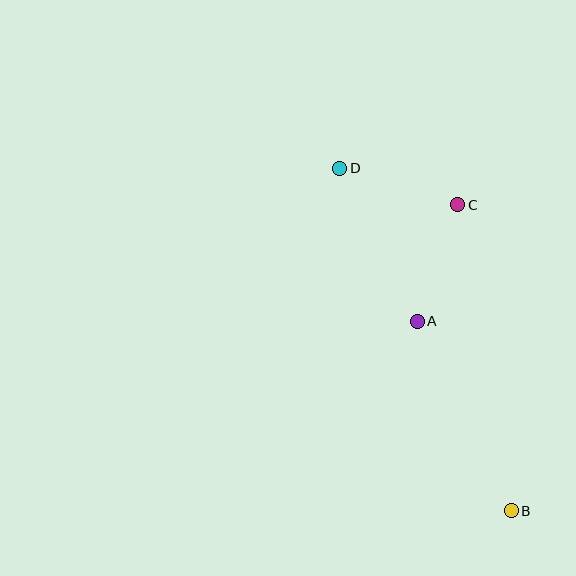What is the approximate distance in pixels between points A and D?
The distance between A and D is approximately 172 pixels.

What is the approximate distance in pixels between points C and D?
The distance between C and D is approximately 124 pixels.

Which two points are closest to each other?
Points A and C are closest to each other.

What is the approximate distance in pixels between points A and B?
The distance between A and B is approximately 212 pixels.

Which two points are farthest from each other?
Points B and D are farthest from each other.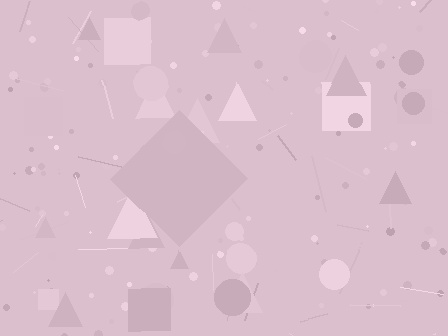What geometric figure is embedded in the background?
A diamond is embedded in the background.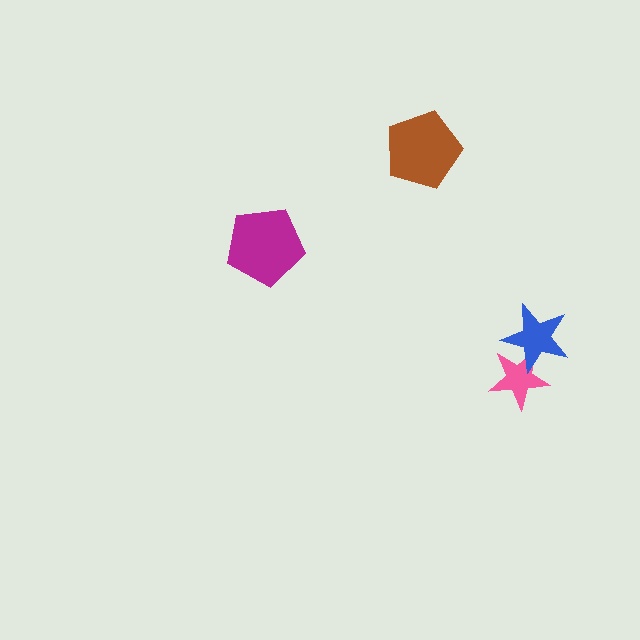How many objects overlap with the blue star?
1 object overlaps with the blue star.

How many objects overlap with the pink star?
1 object overlaps with the pink star.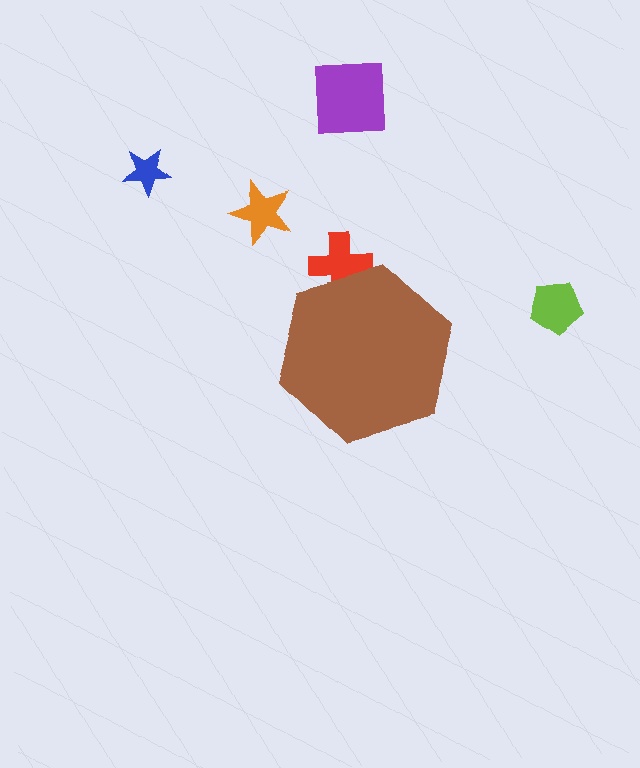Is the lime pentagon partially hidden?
No, the lime pentagon is fully visible.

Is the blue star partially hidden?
No, the blue star is fully visible.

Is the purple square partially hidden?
No, the purple square is fully visible.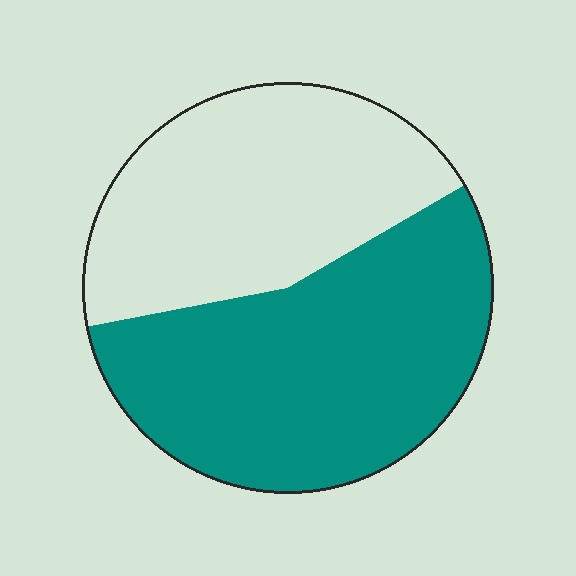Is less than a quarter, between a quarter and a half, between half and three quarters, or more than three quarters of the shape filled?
Between half and three quarters.